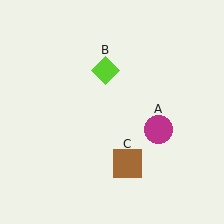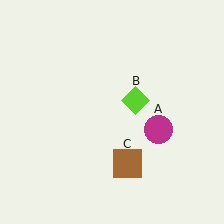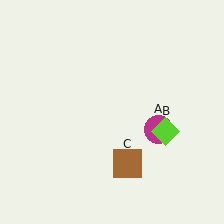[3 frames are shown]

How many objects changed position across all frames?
1 object changed position: lime diamond (object B).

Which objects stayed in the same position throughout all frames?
Magenta circle (object A) and brown square (object C) remained stationary.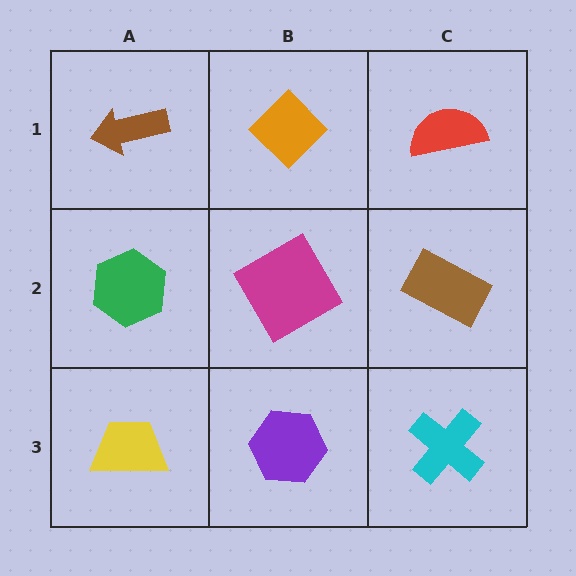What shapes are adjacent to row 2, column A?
A brown arrow (row 1, column A), a yellow trapezoid (row 3, column A), a magenta square (row 2, column B).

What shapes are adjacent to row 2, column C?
A red semicircle (row 1, column C), a cyan cross (row 3, column C), a magenta square (row 2, column B).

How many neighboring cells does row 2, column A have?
3.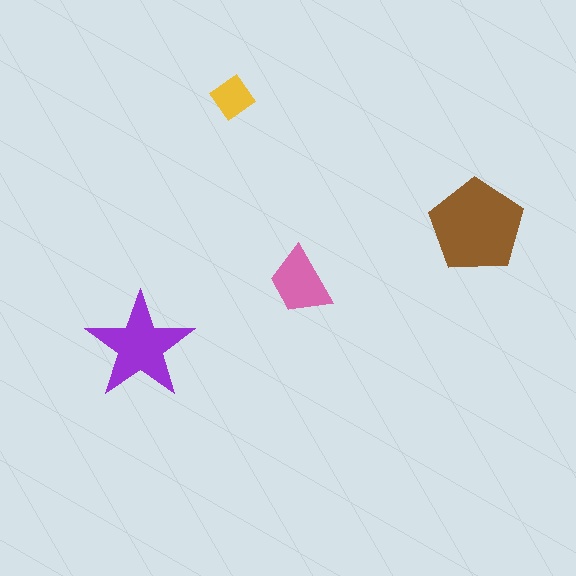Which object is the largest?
The brown pentagon.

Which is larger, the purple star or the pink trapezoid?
The purple star.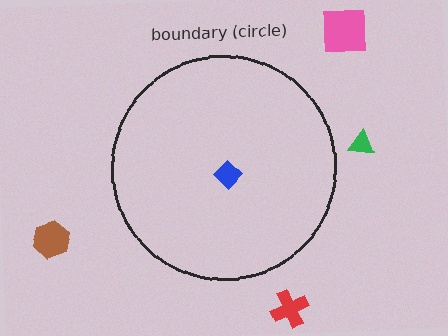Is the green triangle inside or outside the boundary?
Outside.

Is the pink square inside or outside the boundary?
Outside.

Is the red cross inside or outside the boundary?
Outside.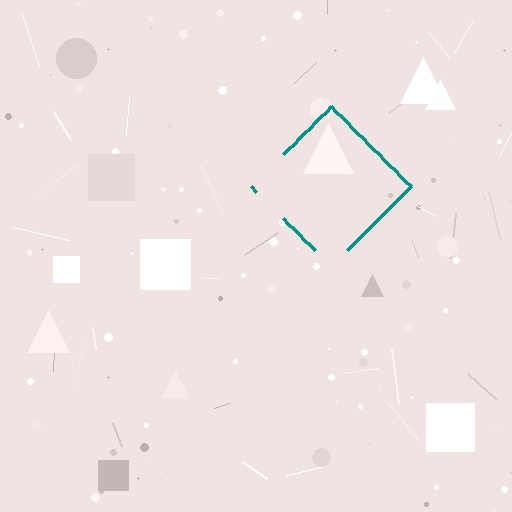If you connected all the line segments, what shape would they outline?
They would outline a diamond.